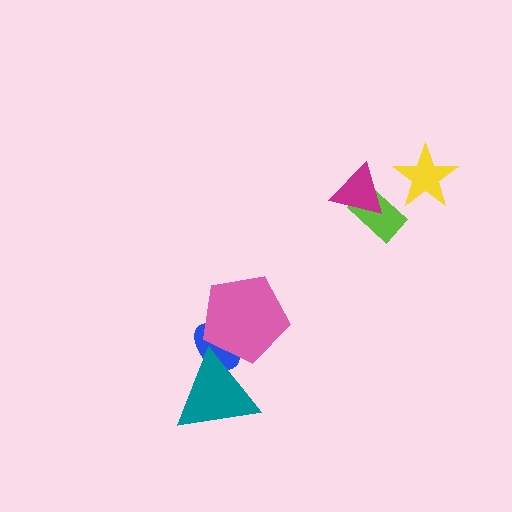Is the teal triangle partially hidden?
Yes, it is partially covered by another shape.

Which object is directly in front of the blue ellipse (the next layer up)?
The teal triangle is directly in front of the blue ellipse.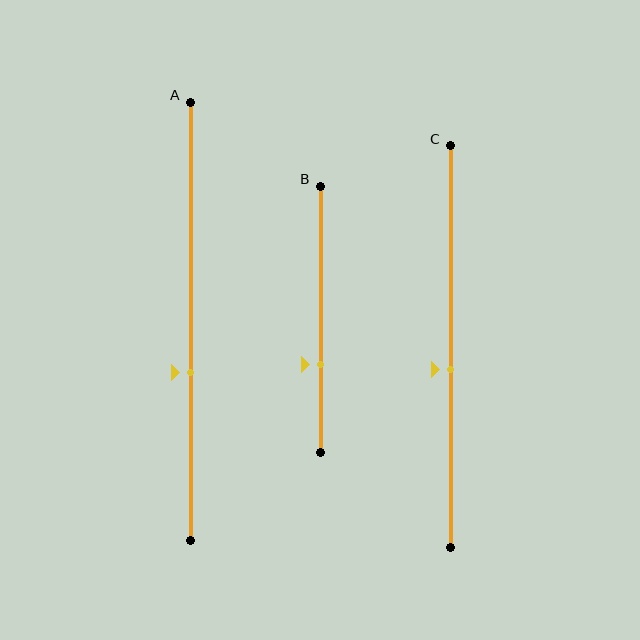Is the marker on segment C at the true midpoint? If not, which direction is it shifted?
No, the marker on segment C is shifted downward by about 6% of the segment length.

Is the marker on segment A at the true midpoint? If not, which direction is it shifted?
No, the marker on segment A is shifted downward by about 12% of the segment length.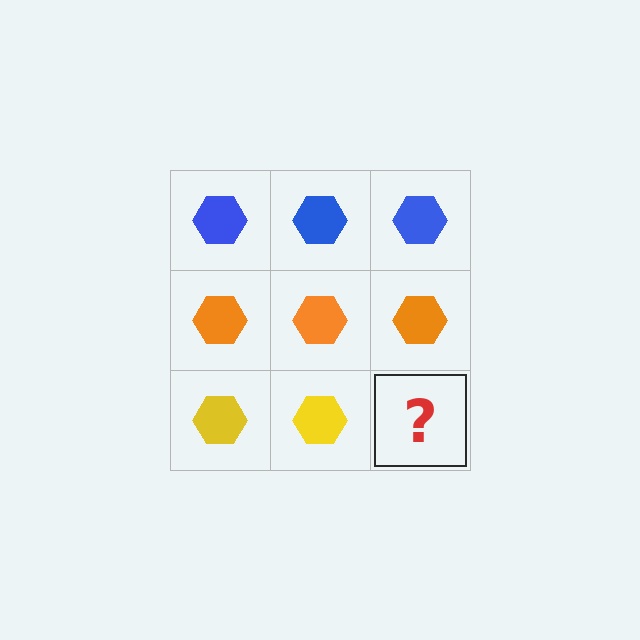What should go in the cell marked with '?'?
The missing cell should contain a yellow hexagon.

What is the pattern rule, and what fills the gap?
The rule is that each row has a consistent color. The gap should be filled with a yellow hexagon.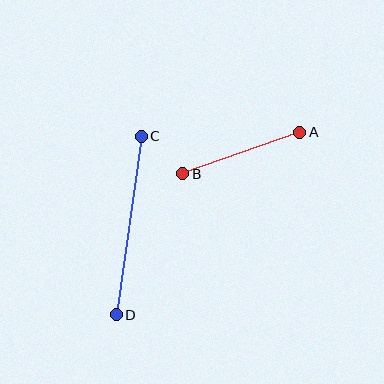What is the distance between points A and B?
The distance is approximately 124 pixels.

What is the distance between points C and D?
The distance is approximately 180 pixels.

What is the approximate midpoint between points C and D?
The midpoint is at approximately (129, 226) pixels.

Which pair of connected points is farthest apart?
Points C and D are farthest apart.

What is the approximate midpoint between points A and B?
The midpoint is at approximately (241, 153) pixels.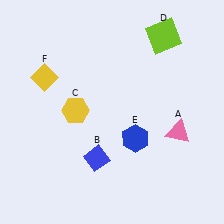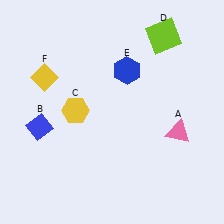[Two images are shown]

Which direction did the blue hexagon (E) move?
The blue hexagon (E) moved up.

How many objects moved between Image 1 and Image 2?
2 objects moved between the two images.